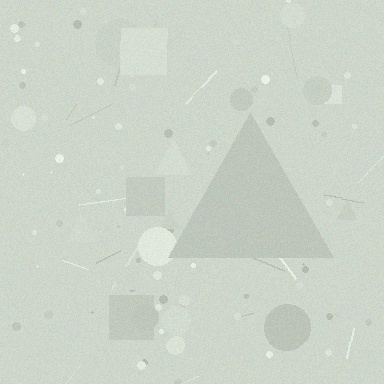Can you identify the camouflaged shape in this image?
The camouflaged shape is a triangle.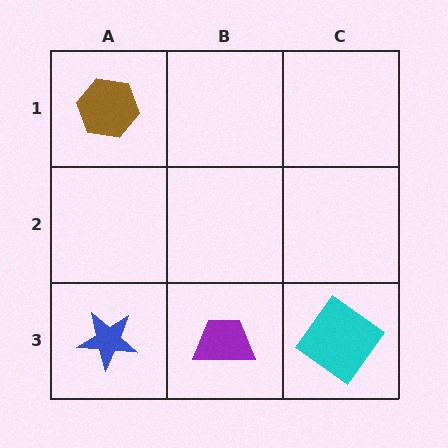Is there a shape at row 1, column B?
No, that cell is empty.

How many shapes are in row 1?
1 shape.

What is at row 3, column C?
A cyan diamond.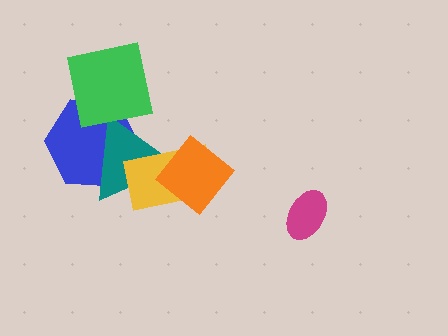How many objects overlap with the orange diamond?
2 objects overlap with the orange diamond.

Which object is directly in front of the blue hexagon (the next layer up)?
The teal triangle is directly in front of the blue hexagon.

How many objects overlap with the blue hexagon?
2 objects overlap with the blue hexagon.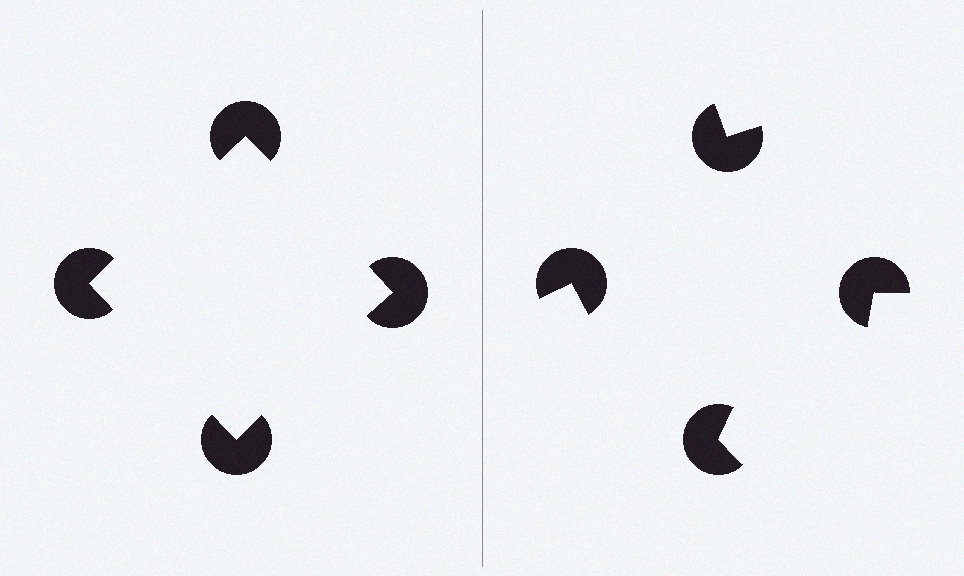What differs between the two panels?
The pac-man discs are positioned identically on both sides; only the wedge orientations differ. On the left they align to a square; on the right they are misaligned.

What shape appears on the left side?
An illusory square.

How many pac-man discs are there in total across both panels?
8 — 4 on each side.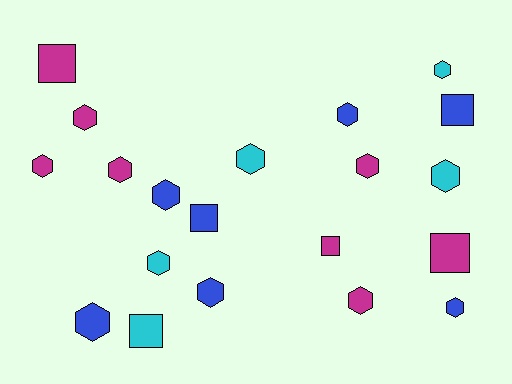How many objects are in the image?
There are 20 objects.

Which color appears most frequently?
Magenta, with 8 objects.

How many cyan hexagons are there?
There are 4 cyan hexagons.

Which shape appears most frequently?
Hexagon, with 14 objects.